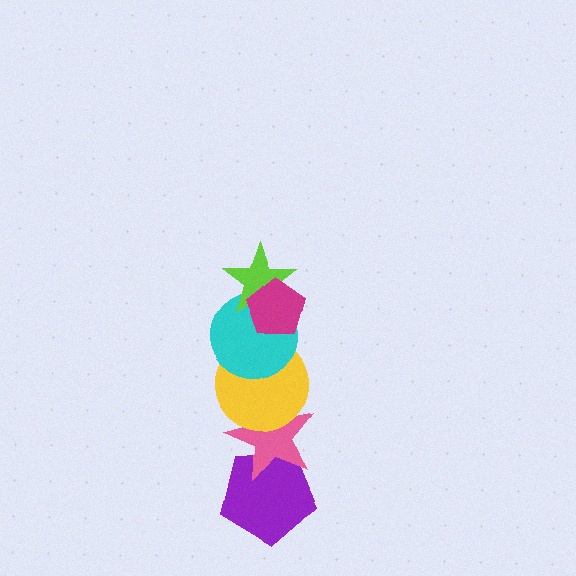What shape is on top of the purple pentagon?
The pink star is on top of the purple pentagon.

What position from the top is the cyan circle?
The cyan circle is 3rd from the top.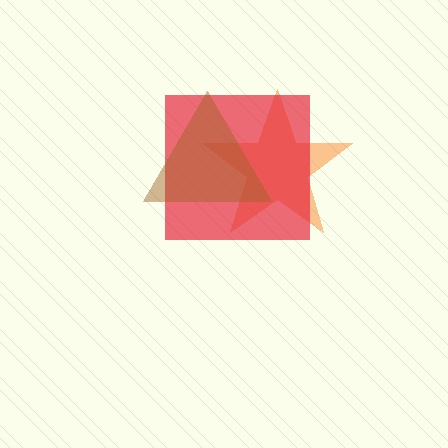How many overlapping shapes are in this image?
There are 3 overlapping shapes in the image.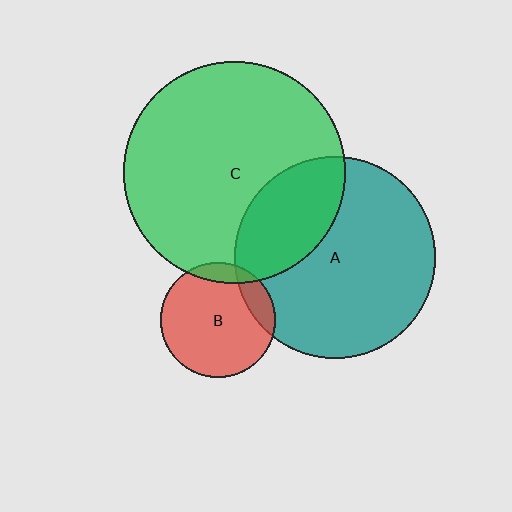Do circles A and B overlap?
Yes.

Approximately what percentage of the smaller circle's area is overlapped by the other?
Approximately 15%.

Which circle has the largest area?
Circle C (green).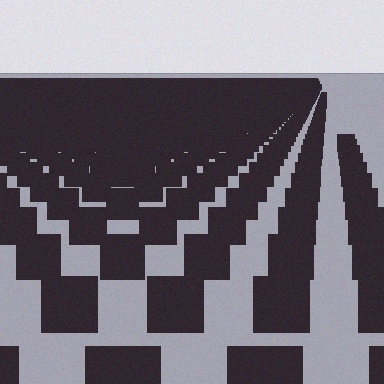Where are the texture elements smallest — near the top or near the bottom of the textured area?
Near the top.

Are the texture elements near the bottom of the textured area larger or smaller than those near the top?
Larger. Near the bottom, elements are closer to the viewer and appear at a bigger on-screen size.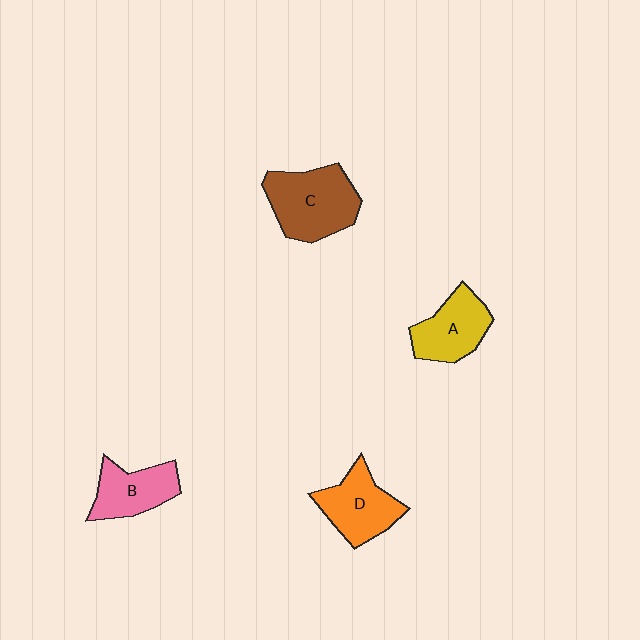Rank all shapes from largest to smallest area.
From largest to smallest: C (brown), D (orange), A (yellow), B (pink).